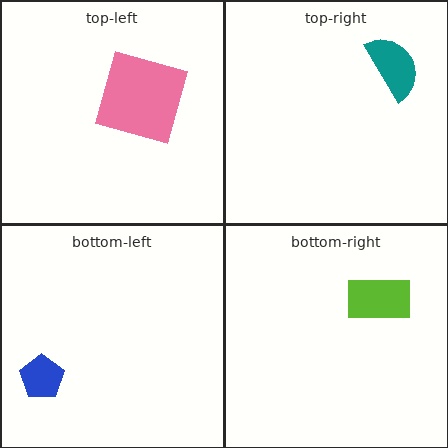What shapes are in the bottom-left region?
The blue pentagon.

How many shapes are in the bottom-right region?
1.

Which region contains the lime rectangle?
The bottom-right region.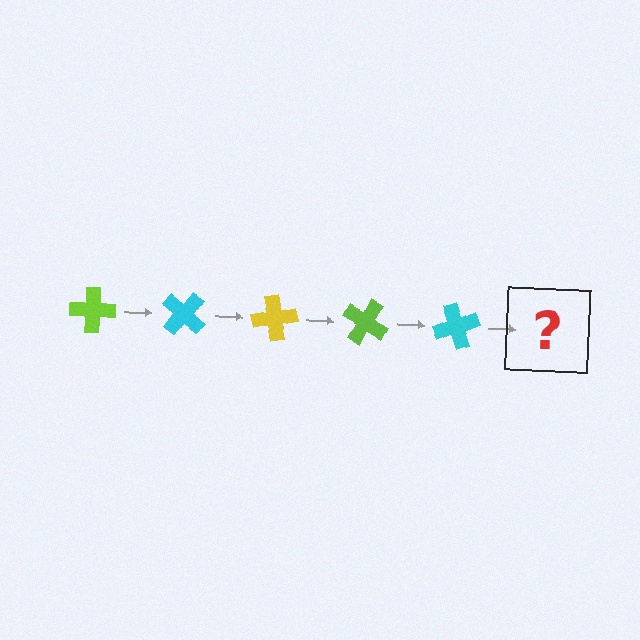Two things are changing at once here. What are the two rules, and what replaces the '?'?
The two rules are that it rotates 40 degrees each step and the color cycles through lime, cyan, and yellow. The '?' should be a yellow cross, rotated 200 degrees from the start.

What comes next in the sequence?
The next element should be a yellow cross, rotated 200 degrees from the start.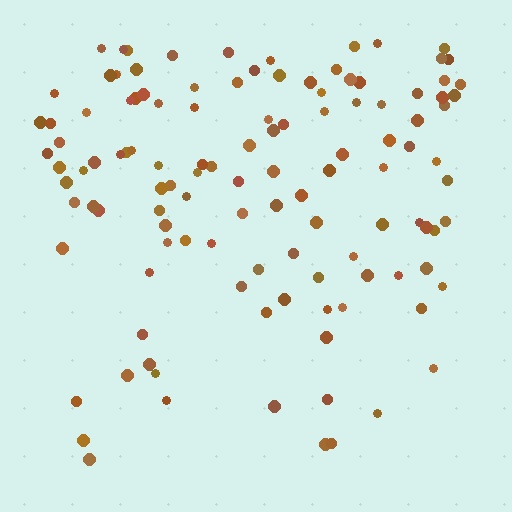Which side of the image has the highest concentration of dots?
The top.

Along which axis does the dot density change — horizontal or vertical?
Vertical.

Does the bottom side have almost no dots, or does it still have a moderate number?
Still a moderate number, just noticeably fewer than the top.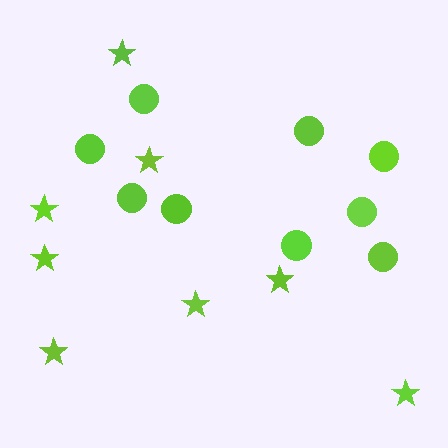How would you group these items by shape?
There are 2 groups: one group of circles (9) and one group of stars (8).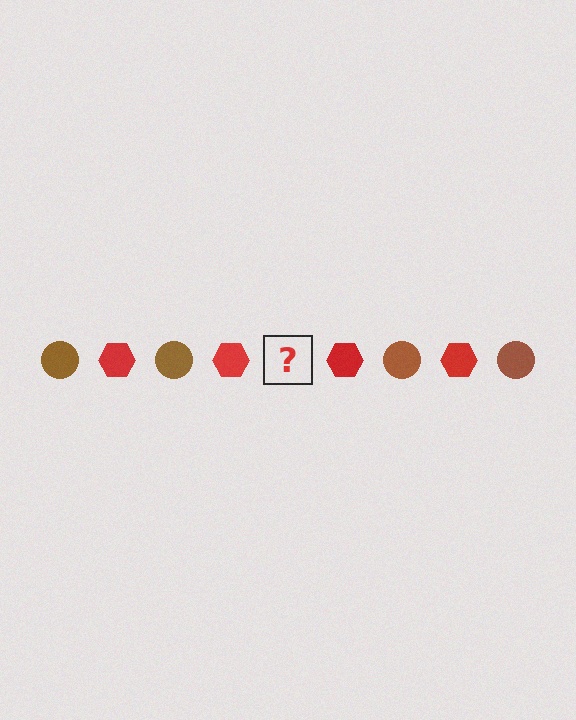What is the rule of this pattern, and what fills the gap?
The rule is that the pattern alternates between brown circle and red hexagon. The gap should be filled with a brown circle.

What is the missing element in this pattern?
The missing element is a brown circle.